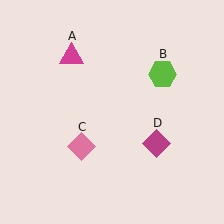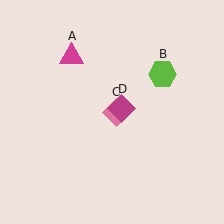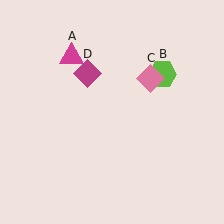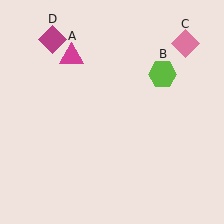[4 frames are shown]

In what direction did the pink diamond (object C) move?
The pink diamond (object C) moved up and to the right.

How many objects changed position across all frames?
2 objects changed position: pink diamond (object C), magenta diamond (object D).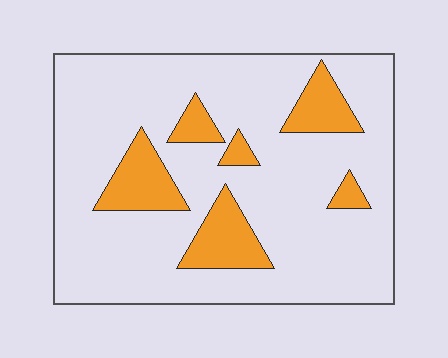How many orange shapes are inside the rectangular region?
6.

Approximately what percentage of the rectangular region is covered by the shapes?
Approximately 20%.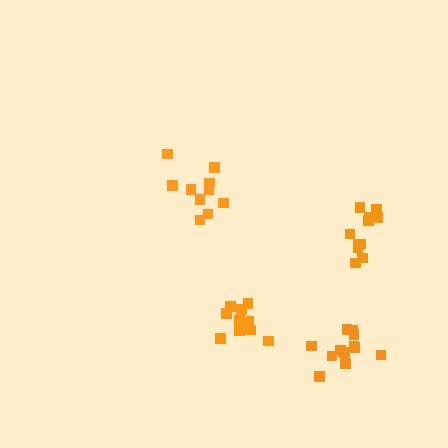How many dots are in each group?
Group 1: 10 dots, Group 2: 11 dots, Group 3: 10 dots, Group 4: 13 dots (44 total).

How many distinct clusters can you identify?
There are 4 distinct clusters.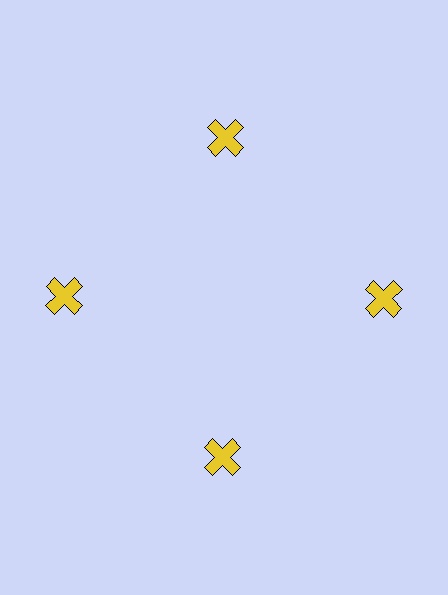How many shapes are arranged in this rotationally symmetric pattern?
There are 4 shapes, arranged in 4 groups of 1.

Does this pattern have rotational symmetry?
Yes, this pattern has 4-fold rotational symmetry. It looks the same after rotating 90 degrees around the center.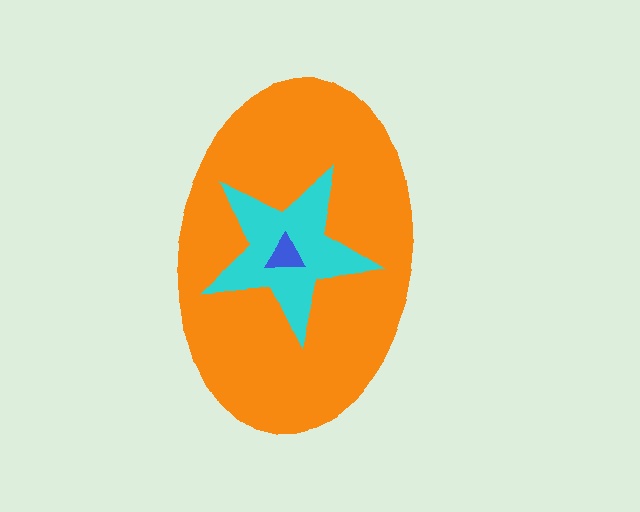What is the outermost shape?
The orange ellipse.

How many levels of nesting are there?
3.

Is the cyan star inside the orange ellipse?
Yes.